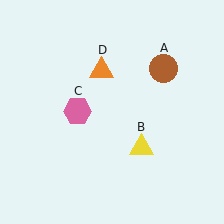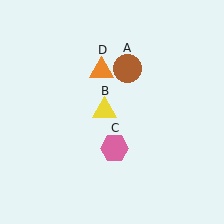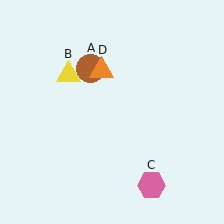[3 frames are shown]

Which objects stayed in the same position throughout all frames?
Orange triangle (object D) remained stationary.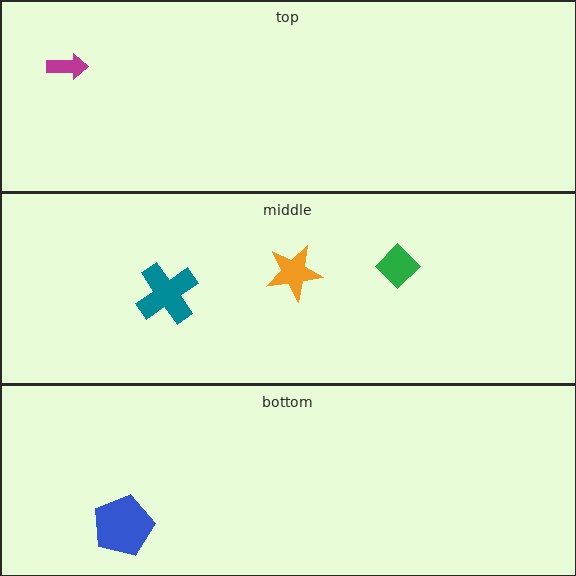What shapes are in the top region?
The magenta arrow.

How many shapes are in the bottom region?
1.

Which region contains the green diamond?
The middle region.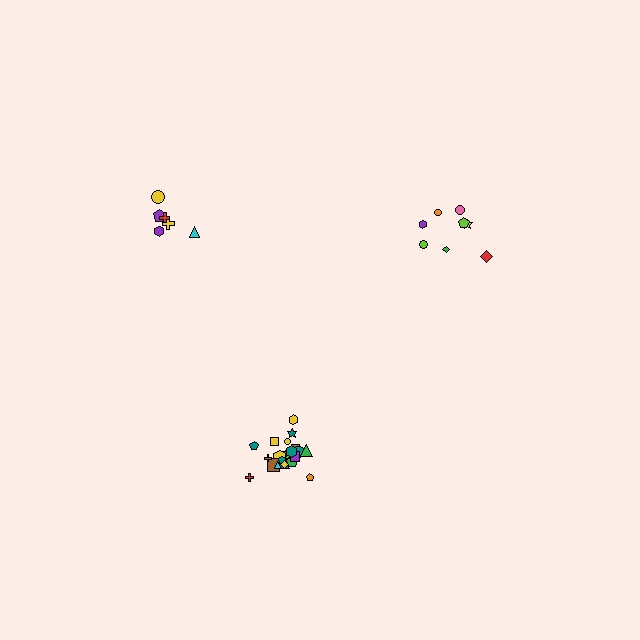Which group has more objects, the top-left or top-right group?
The top-right group.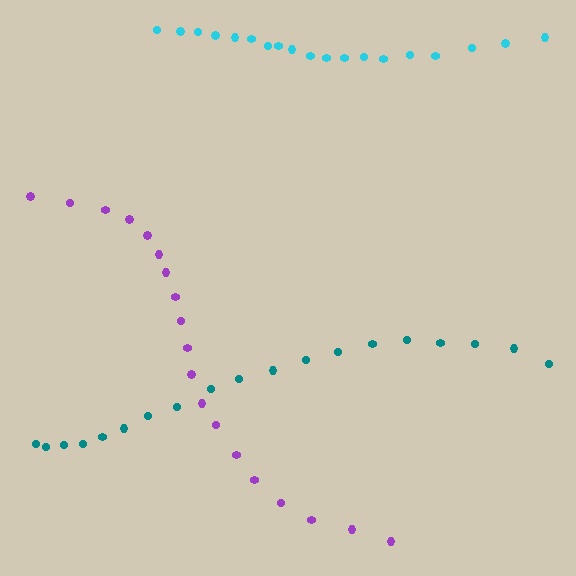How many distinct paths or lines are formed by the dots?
There are 3 distinct paths.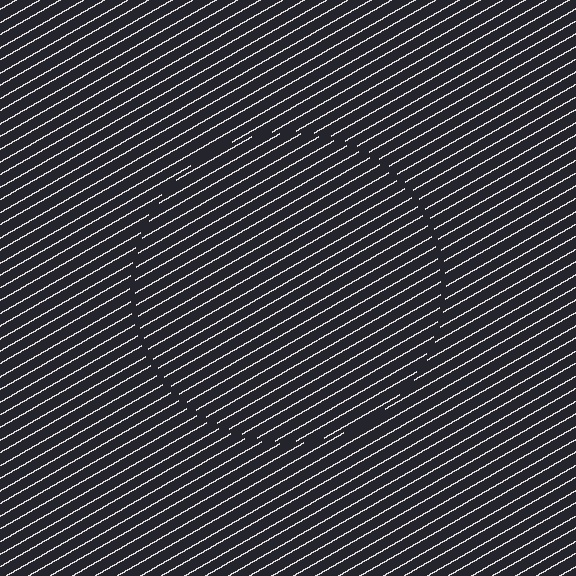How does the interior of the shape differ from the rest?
The interior of the shape contains the same grating, shifted by half a period — the contour is defined by the phase discontinuity where line-ends from the inner and outer gratings abut.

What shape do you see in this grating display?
An illusory circle. The interior of the shape contains the same grating, shifted by half a period — the contour is defined by the phase discontinuity where line-ends from the inner and outer gratings abut.